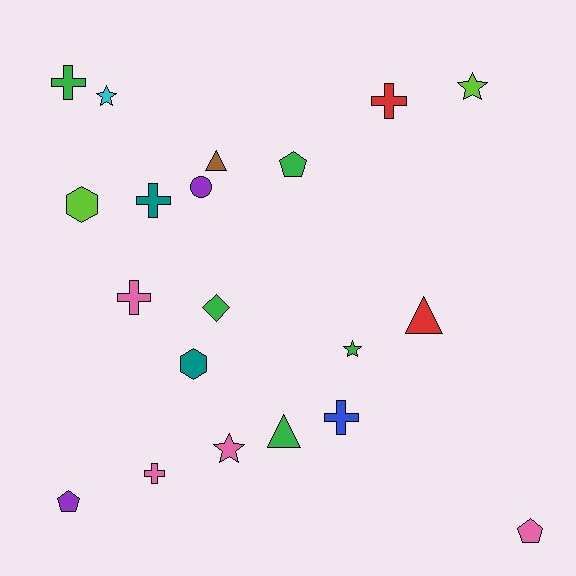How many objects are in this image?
There are 20 objects.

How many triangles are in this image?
There are 3 triangles.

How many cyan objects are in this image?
There is 1 cyan object.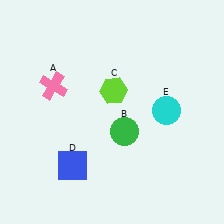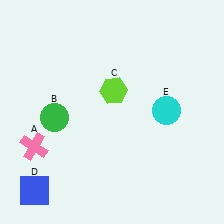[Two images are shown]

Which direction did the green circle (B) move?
The green circle (B) moved left.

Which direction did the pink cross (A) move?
The pink cross (A) moved down.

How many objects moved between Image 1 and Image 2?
3 objects moved between the two images.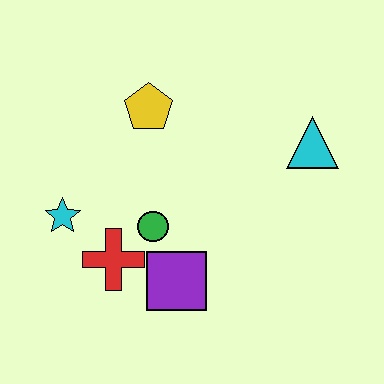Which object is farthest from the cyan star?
The cyan triangle is farthest from the cyan star.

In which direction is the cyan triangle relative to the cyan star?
The cyan triangle is to the right of the cyan star.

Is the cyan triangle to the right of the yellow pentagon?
Yes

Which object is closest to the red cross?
The green circle is closest to the red cross.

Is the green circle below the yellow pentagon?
Yes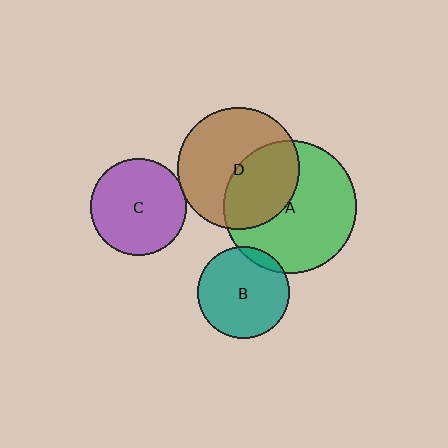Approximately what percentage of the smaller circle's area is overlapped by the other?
Approximately 40%.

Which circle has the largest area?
Circle A (green).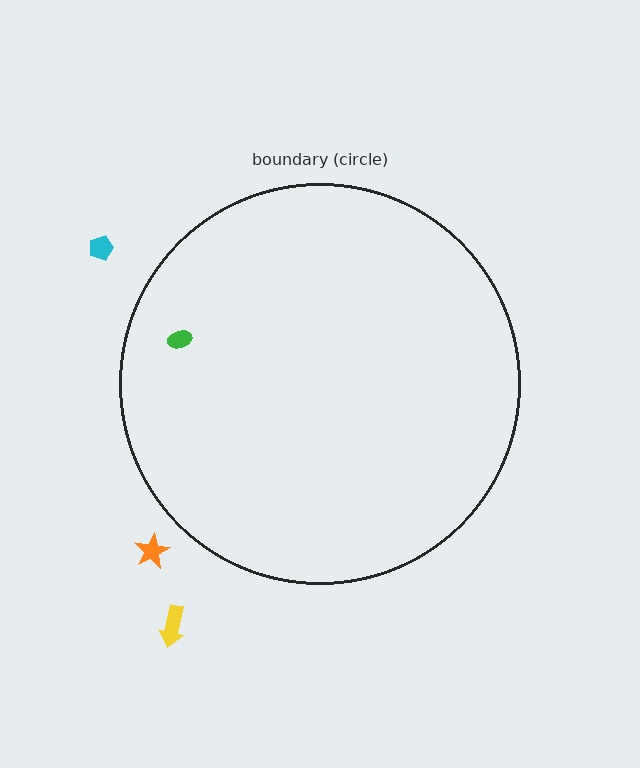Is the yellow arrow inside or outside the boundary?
Outside.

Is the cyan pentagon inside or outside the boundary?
Outside.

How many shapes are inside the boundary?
1 inside, 3 outside.